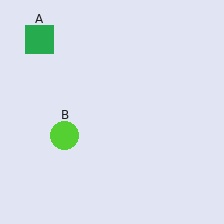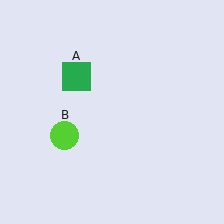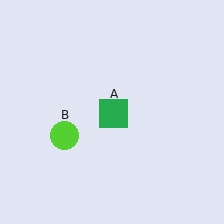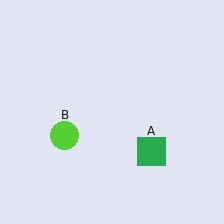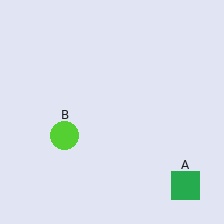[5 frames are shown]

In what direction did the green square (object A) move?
The green square (object A) moved down and to the right.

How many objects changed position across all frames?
1 object changed position: green square (object A).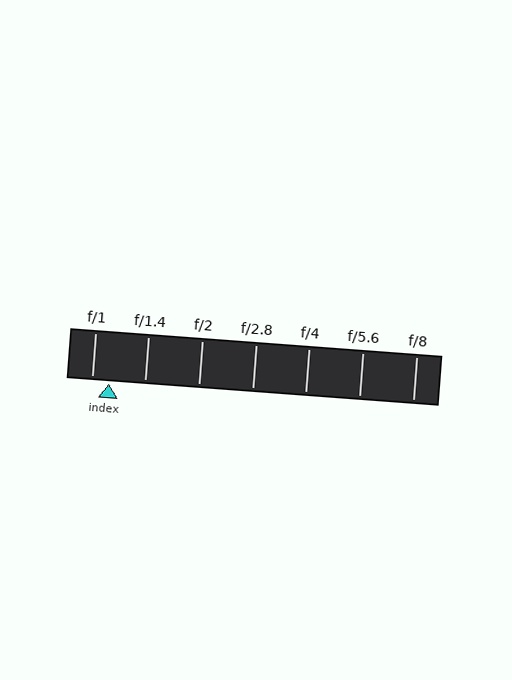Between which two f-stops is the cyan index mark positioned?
The index mark is between f/1 and f/1.4.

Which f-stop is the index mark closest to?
The index mark is closest to f/1.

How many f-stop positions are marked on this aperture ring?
There are 7 f-stop positions marked.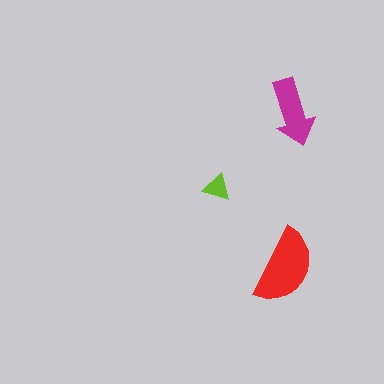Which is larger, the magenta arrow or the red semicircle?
The red semicircle.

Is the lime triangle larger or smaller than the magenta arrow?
Smaller.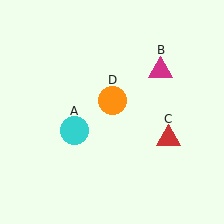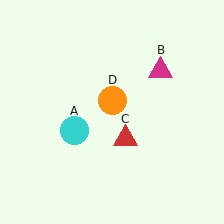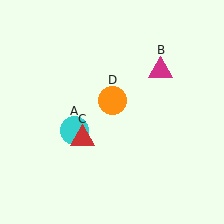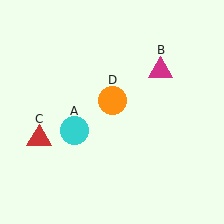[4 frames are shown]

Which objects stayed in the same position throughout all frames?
Cyan circle (object A) and magenta triangle (object B) and orange circle (object D) remained stationary.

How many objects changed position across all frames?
1 object changed position: red triangle (object C).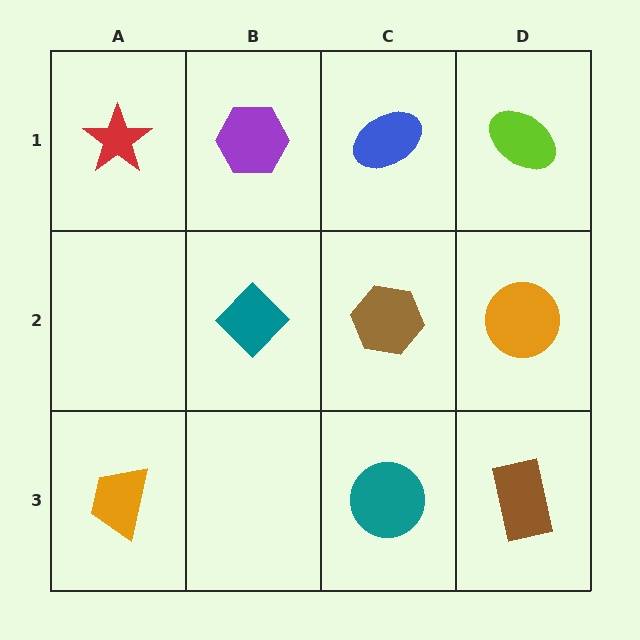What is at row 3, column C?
A teal circle.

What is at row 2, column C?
A brown hexagon.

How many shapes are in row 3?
3 shapes.